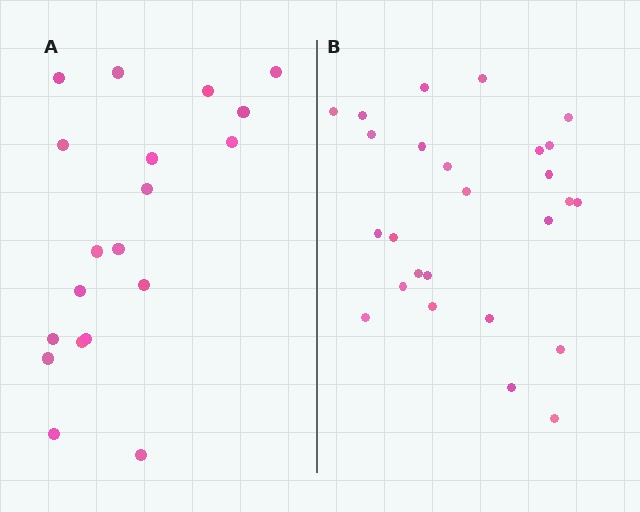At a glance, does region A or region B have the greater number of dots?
Region B (the right region) has more dots.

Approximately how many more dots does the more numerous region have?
Region B has roughly 8 or so more dots than region A.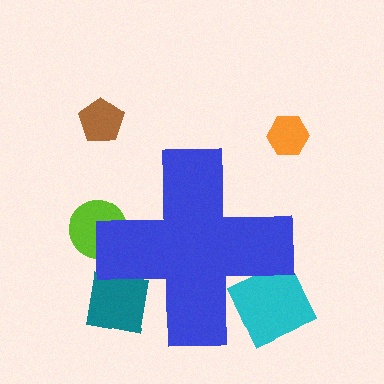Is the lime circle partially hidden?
Yes, the lime circle is partially hidden behind the blue cross.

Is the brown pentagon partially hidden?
No, the brown pentagon is fully visible.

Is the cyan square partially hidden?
Yes, the cyan square is partially hidden behind the blue cross.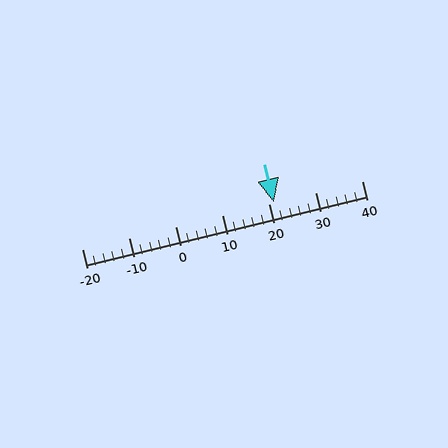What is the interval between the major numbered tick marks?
The major tick marks are spaced 10 units apart.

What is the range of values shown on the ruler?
The ruler shows values from -20 to 40.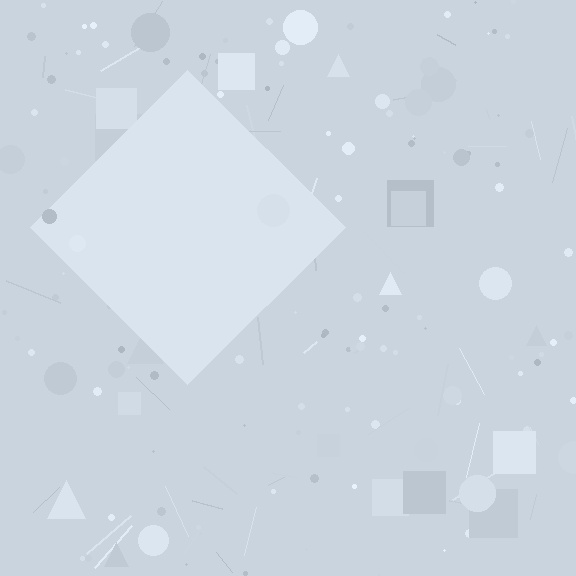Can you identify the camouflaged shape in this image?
The camouflaged shape is a diamond.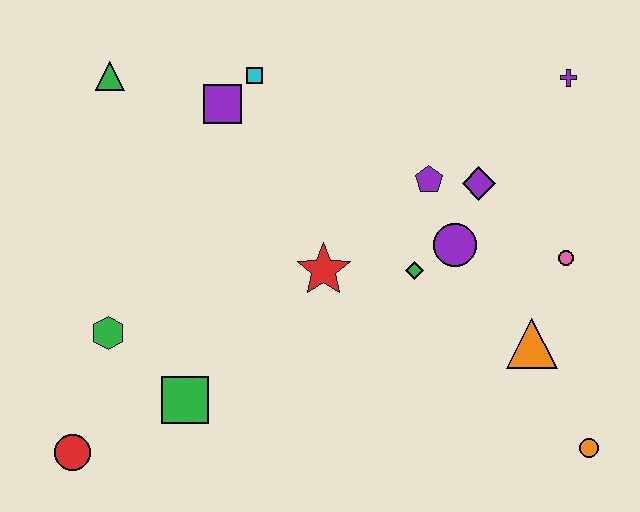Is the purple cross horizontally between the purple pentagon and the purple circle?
No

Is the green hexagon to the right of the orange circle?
No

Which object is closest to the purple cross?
The purple diamond is closest to the purple cross.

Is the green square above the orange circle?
Yes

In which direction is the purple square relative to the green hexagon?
The purple square is above the green hexagon.